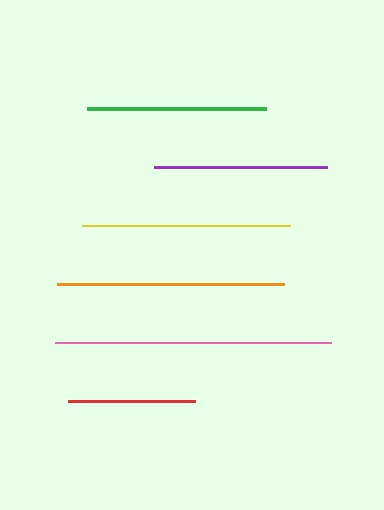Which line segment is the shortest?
The red line is the shortest at approximately 127 pixels.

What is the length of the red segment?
The red segment is approximately 127 pixels long.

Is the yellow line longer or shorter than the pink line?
The pink line is longer than the yellow line.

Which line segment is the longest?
The pink line is the longest at approximately 276 pixels.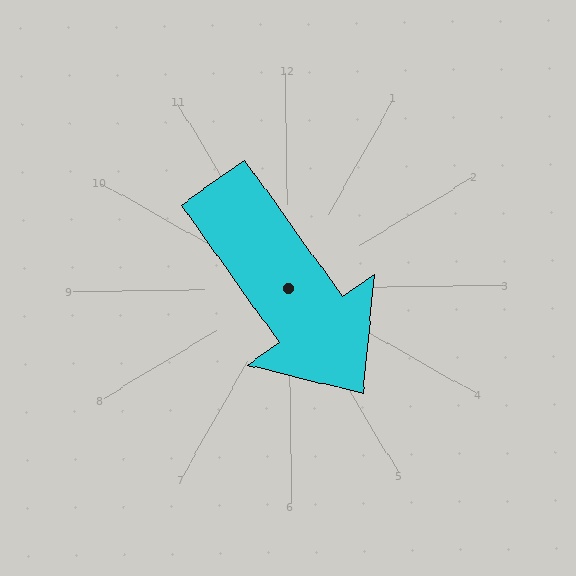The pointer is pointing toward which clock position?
Roughly 5 o'clock.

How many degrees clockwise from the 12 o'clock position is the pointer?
Approximately 145 degrees.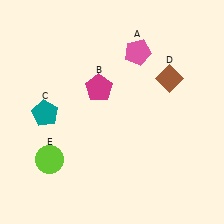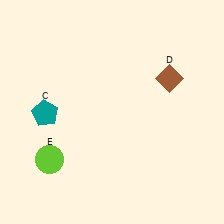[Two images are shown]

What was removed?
The magenta pentagon (B), the pink pentagon (A) were removed in Image 2.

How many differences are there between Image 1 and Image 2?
There are 2 differences between the two images.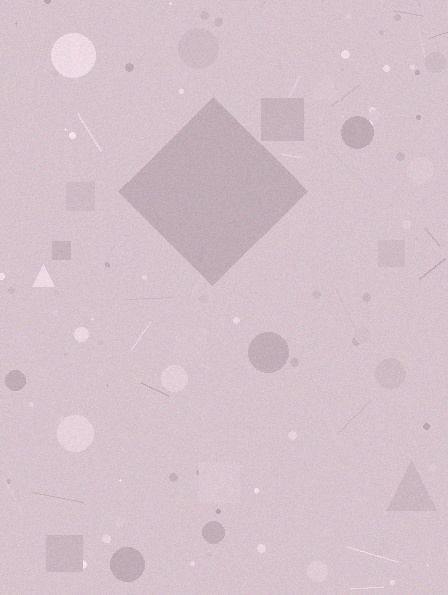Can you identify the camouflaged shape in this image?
The camouflaged shape is a diamond.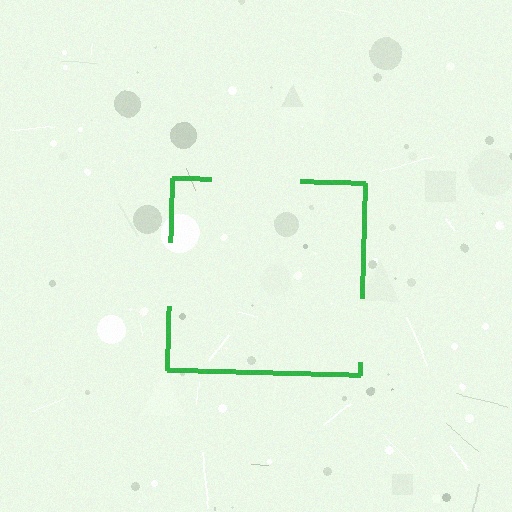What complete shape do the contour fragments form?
The contour fragments form a square.